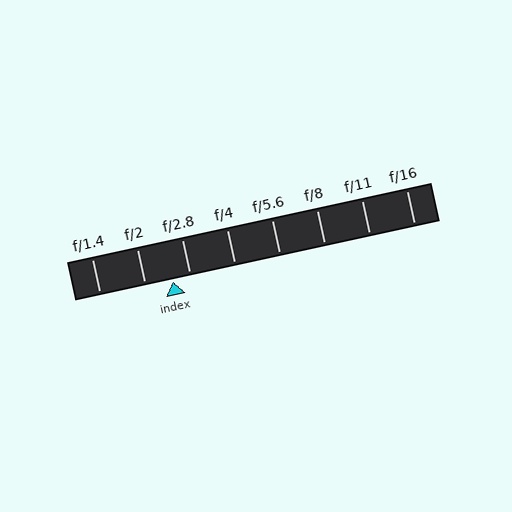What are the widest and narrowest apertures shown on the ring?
The widest aperture shown is f/1.4 and the narrowest is f/16.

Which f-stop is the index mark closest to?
The index mark is closest to f/2.8.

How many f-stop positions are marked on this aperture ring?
There are 8 f-stop positions marked.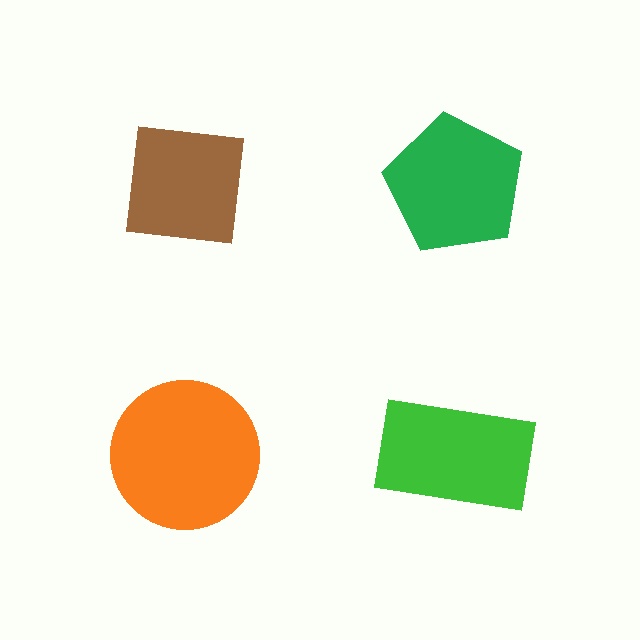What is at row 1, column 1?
A brown square.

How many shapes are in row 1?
2 shapes.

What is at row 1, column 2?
A green pentagon.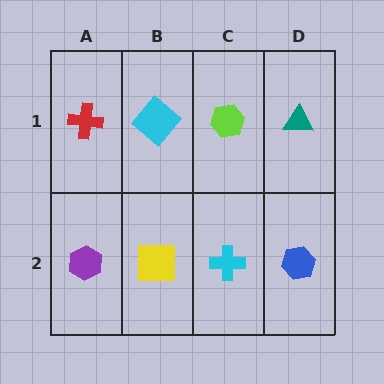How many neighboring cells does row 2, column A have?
2.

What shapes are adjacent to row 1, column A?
A purple hexagon (row 2, column A), a cyan diamond (row 1, column B).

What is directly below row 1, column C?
A cyan cross.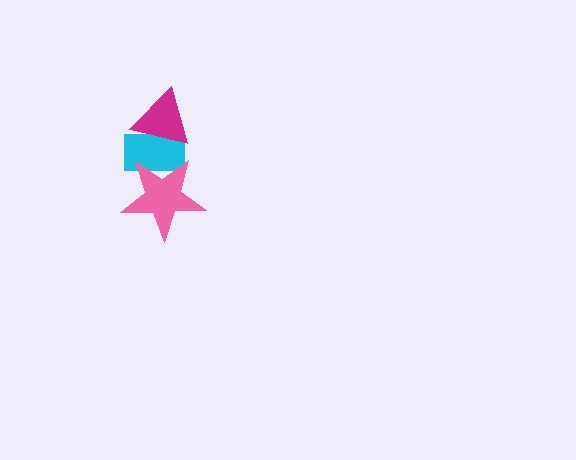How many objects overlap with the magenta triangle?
1 object overlaps with the magenta triangle.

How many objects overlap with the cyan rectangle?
2 objects overlap with the cyan rectangle.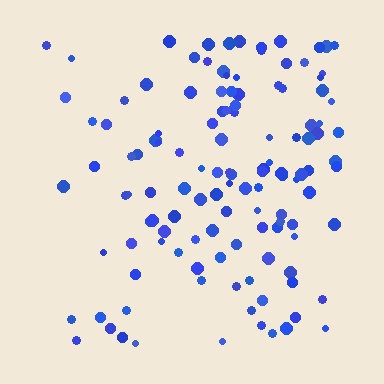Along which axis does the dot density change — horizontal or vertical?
Horizontal.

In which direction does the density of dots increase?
From left to right, with the right side densest.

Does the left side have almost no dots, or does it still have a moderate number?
Still a moderate number, just noticeably fewer than the right.